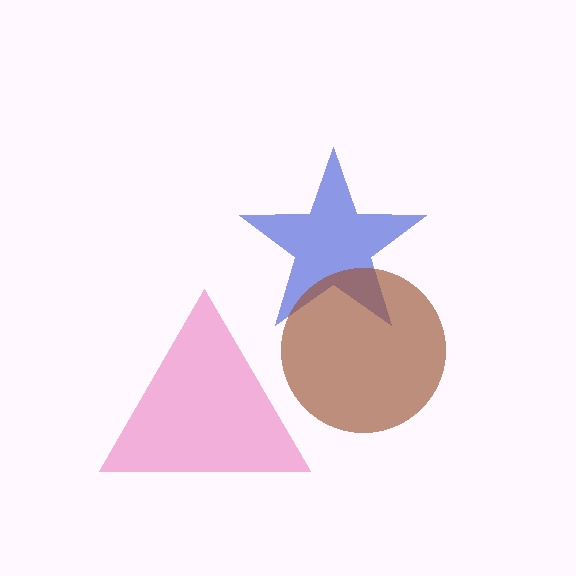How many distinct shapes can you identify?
There are 3 distinct shapes: a pink triangle, a blue star, a brown circle.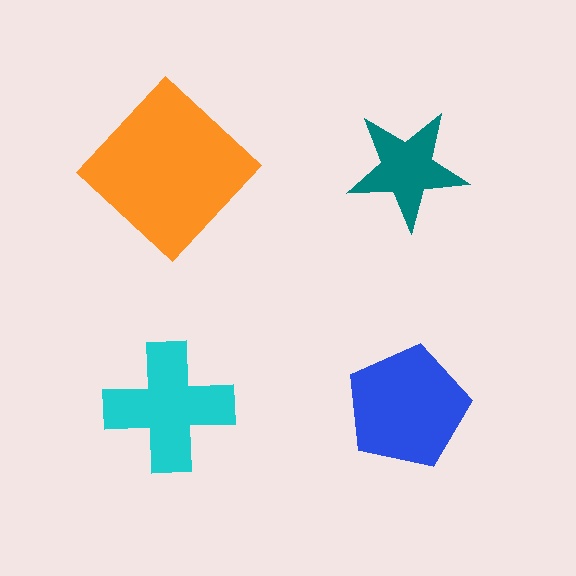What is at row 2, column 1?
A cyan cross.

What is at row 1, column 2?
A teal star.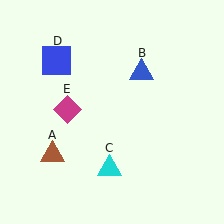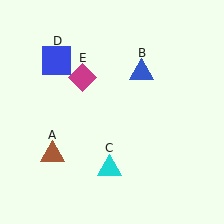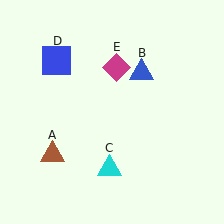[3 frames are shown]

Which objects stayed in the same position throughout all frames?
Brown triangle (object A) and blue triangle (object B) and cyan triangle (object C) and blue square (object D) remained stationary.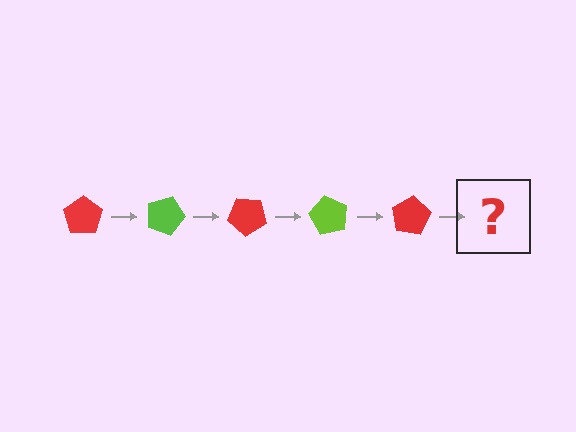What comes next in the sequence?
The next element should be a lime pentagon, rotated 100 degrees from the start.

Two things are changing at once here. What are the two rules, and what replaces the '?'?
The two rules are that it rotates 20 degrees each step and the color cycles through red and lime. The '?' should be a lime pentagon, rotated 100 degrees from the start.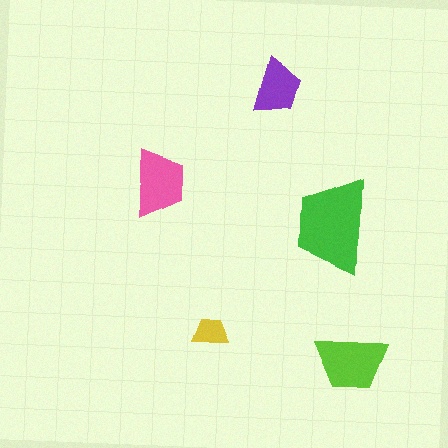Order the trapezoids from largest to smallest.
the green one, the lime one, the pink one, the purple one, the yellow one.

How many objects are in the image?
There are 5 objects in the image.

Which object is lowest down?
The lime trapezoid is bottommost.